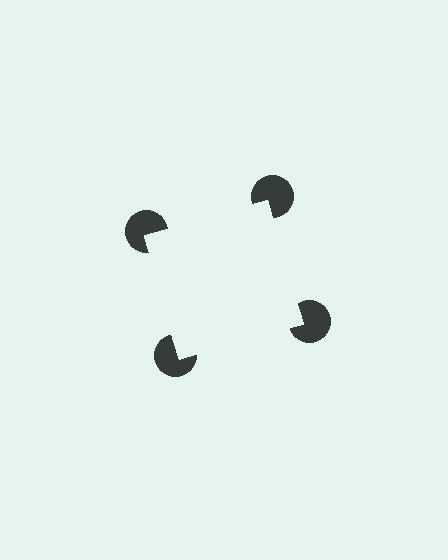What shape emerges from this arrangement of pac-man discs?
An illusory square — its edges are inferred from the aligned wedge cuts in the pac-man discs, not physically drawn.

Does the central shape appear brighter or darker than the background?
It typically appears slightly brighter than the background, even though no actual brightness change is drawn.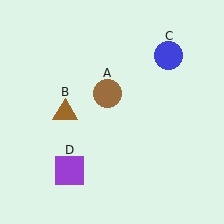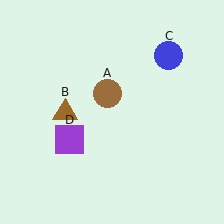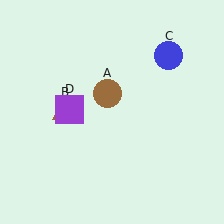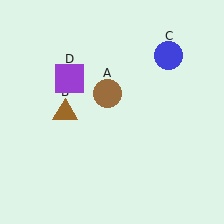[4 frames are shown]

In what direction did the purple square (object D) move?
The purple square (object D) moved up.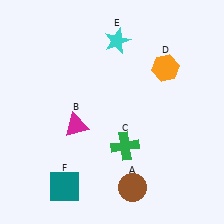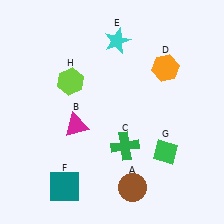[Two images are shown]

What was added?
A green diamond (G), a lime hexagon (H) were added in Image 2.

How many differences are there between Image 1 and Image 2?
There are 2 differences between the two images.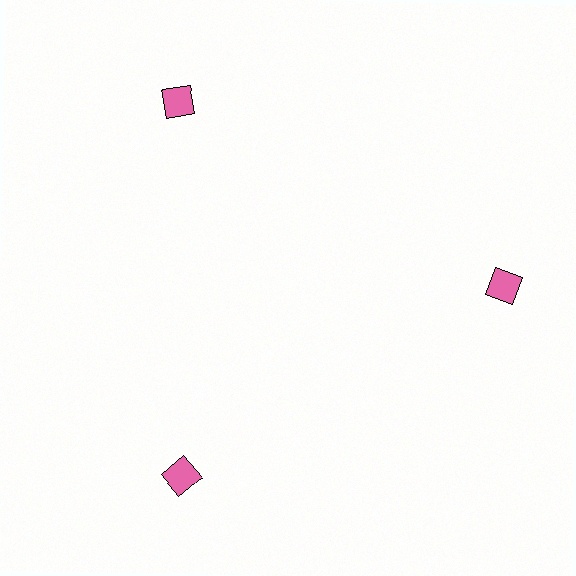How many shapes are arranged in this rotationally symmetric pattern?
There are 3 shapes, arranged in 3 groups of 1.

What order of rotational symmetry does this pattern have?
This pattern has 3-fold rotational symmetry.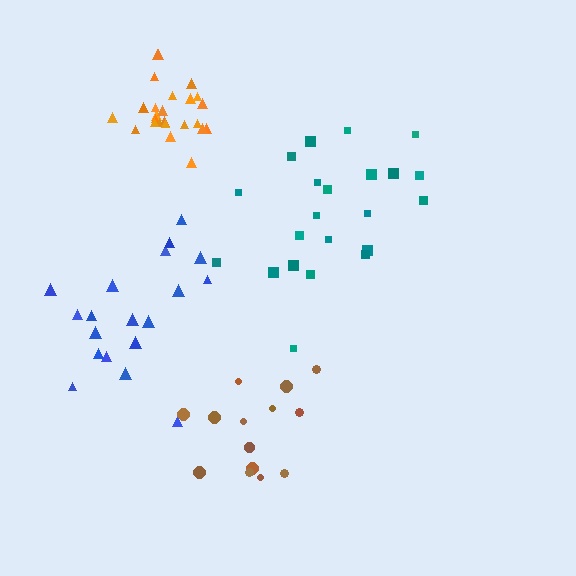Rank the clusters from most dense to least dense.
orange, blue, teal, brown.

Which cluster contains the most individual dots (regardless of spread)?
Orange (25).